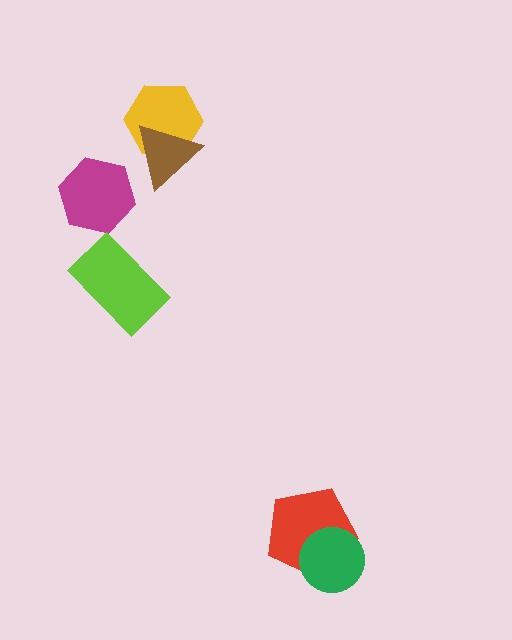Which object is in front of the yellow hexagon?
The brown triangle is in front of the yellow hexagon.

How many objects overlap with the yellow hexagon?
1 object overlaps with the yellow hexagon.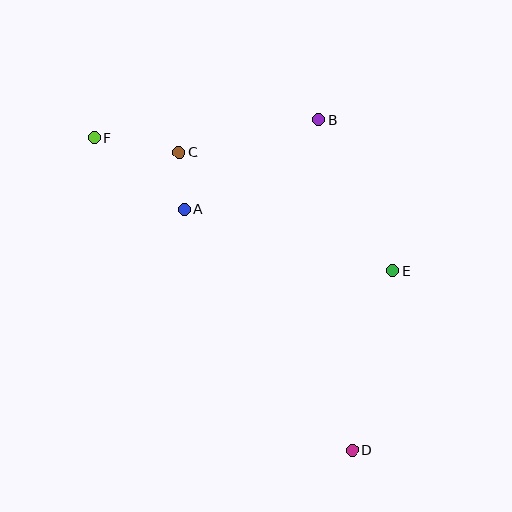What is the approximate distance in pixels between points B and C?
The distance between B and C is approximately 143 pixels.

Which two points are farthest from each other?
Points D and F are farthest from each other.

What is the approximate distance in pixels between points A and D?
The distance between A and D is approximately 294 pixels.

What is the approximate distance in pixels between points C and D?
The distance between C and D is approximately 345 pixels.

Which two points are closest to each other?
Points A and C are closest to each other.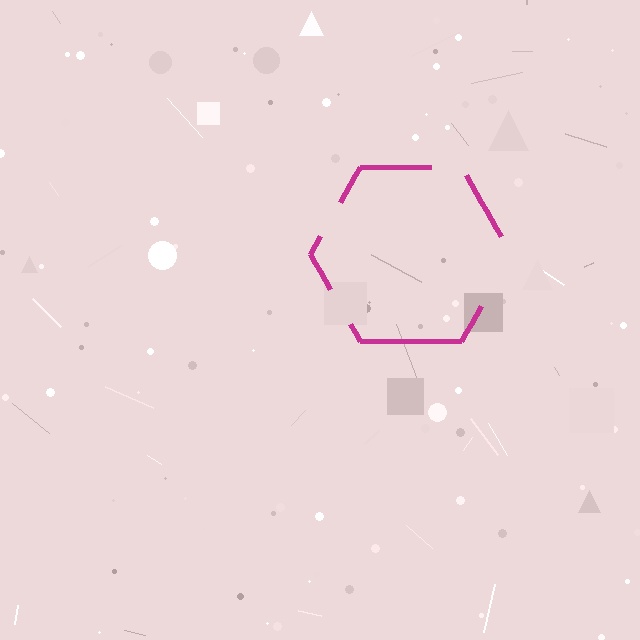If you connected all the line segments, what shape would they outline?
They would outline a hexagon.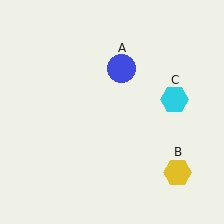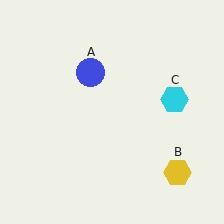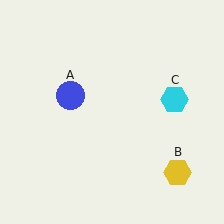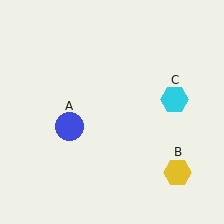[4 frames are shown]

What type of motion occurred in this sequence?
The blue circle (object A) rotated counterclockwise around the center of the scene.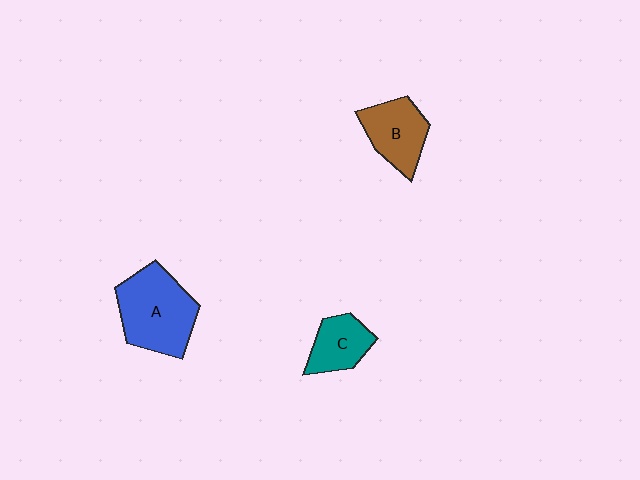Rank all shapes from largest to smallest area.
From largest to smallest: A (blue), B (brown), C (teal).